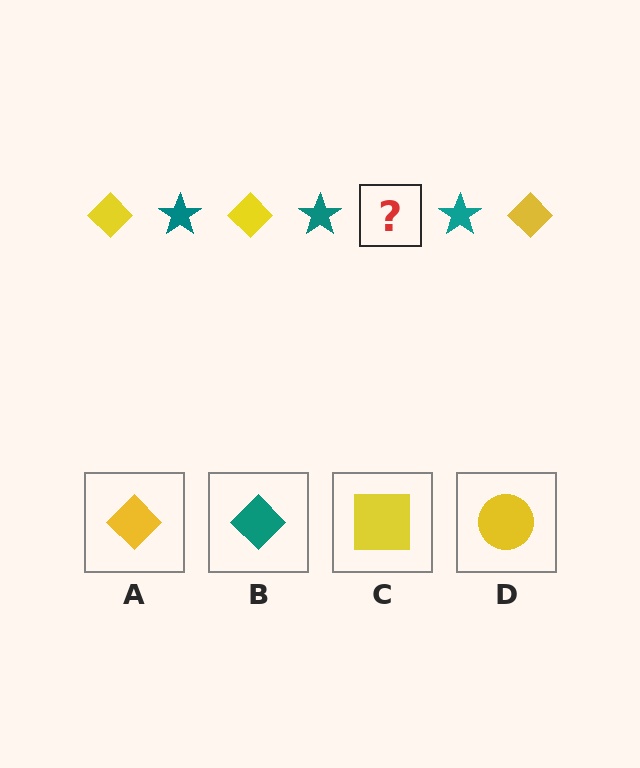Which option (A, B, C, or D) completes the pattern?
A.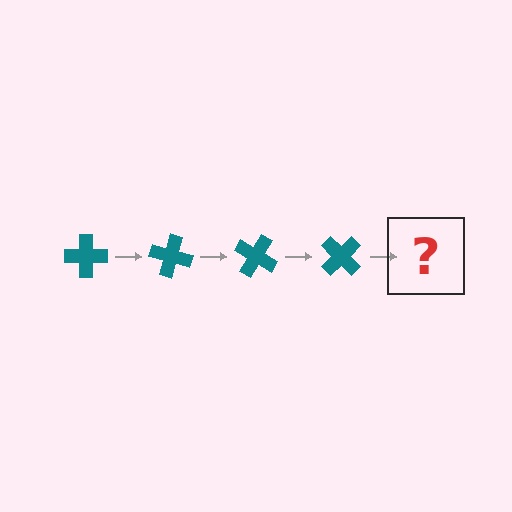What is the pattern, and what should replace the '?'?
The pattern is that the cross rotates 15 degrees each step. The '?' should be a teal cross rotated 60 degrees.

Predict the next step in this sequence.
The next step is a teal cross rotated 60 degrees.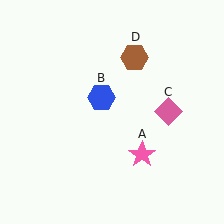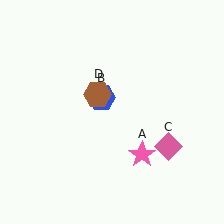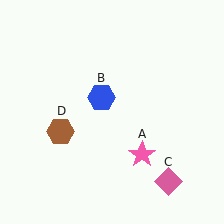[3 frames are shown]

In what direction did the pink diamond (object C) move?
The pink diamond (object C) moved down.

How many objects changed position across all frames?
2 objects changed position: pink diamond (object C), brown hexagon (object D).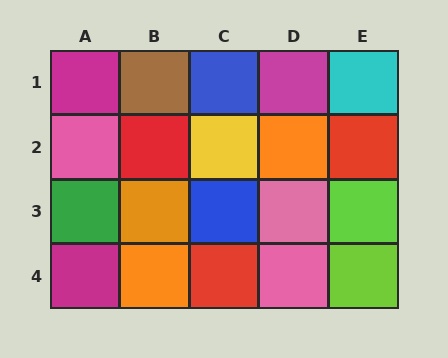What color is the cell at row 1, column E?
Cyan.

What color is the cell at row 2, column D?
Orange.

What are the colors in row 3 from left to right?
Green, orange, blue, pink, lime.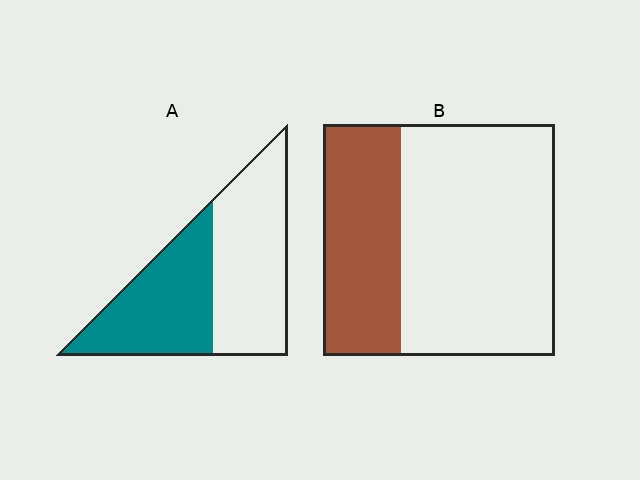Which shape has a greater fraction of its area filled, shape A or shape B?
Shape A.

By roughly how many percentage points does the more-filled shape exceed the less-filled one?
By roughly 10 percentage points (A over B).